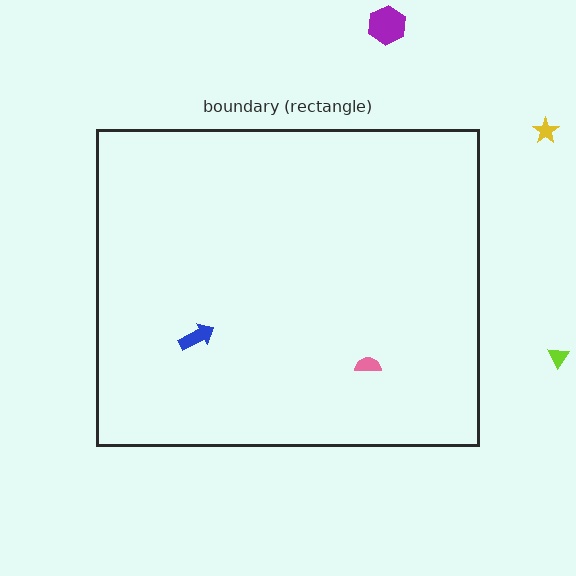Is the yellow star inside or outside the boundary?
Outside.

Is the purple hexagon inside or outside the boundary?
Outside.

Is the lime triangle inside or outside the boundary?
Outside.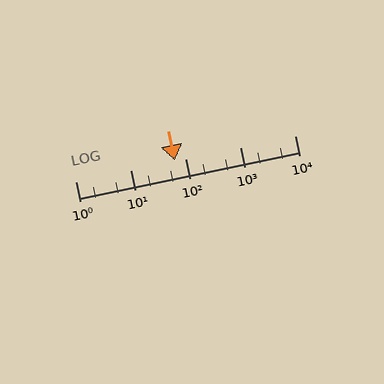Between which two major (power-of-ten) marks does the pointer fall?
The pointer is between 10 and 100.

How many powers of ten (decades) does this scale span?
The scale spans 4 decades, from 1 to 10000.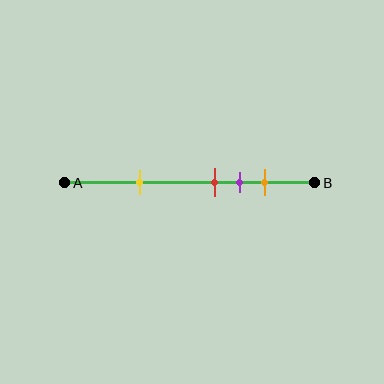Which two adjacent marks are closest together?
The red and purple marks are the closest adjacent pair.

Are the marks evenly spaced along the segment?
No, the marks are not evenly spaced.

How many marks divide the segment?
There are 4 marks dividing the segment.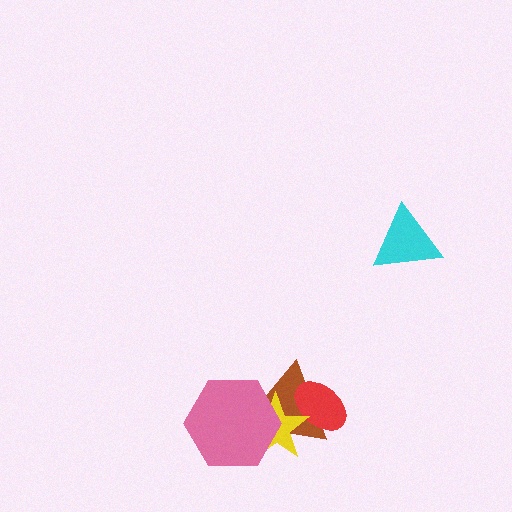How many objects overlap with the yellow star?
3 objects overlap with the yellow star.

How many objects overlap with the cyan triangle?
0 objects overlap with the cyan triangle.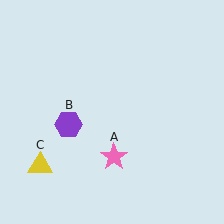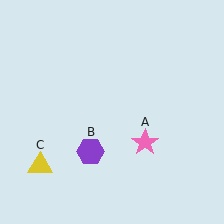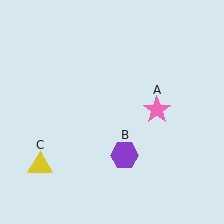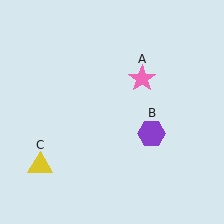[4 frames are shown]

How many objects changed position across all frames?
2 objects changed position: pink star (object A), purple hexagon (object B).